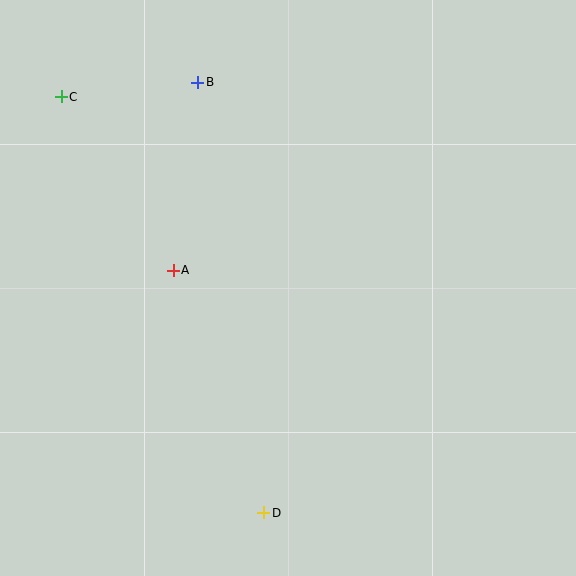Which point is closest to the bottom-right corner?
Point D is closest to the bottom-right corner.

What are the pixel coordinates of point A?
Point A is at (173, 270).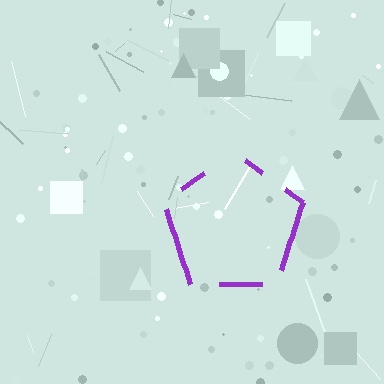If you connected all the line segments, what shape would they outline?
They would outline a pentagon.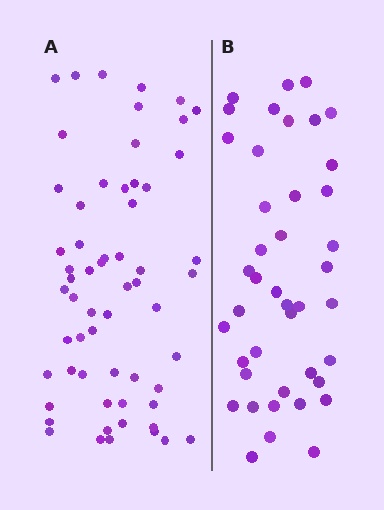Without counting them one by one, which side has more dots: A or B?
Region A (the left region) has more dots.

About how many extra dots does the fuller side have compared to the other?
Region A has approximately 20 more dots than region B.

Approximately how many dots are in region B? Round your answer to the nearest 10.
About 40 dots. (The exact count is 42, which rounds to 40.)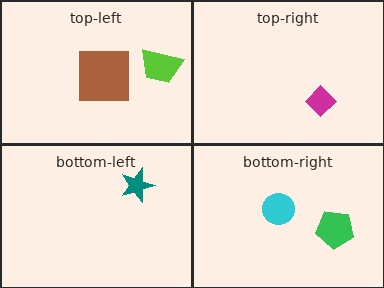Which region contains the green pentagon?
The bottom-right region.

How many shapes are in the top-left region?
2.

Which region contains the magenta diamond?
The top-right region.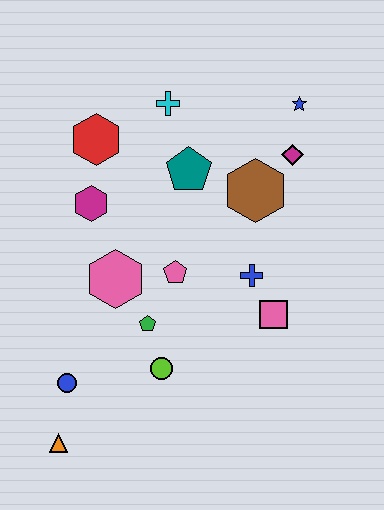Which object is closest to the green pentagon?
The lime circle is closest to the green pentagon.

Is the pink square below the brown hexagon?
Yes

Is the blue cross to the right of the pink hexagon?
Yes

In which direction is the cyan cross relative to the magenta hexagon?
The cyan cross is above the magenta hexagon.